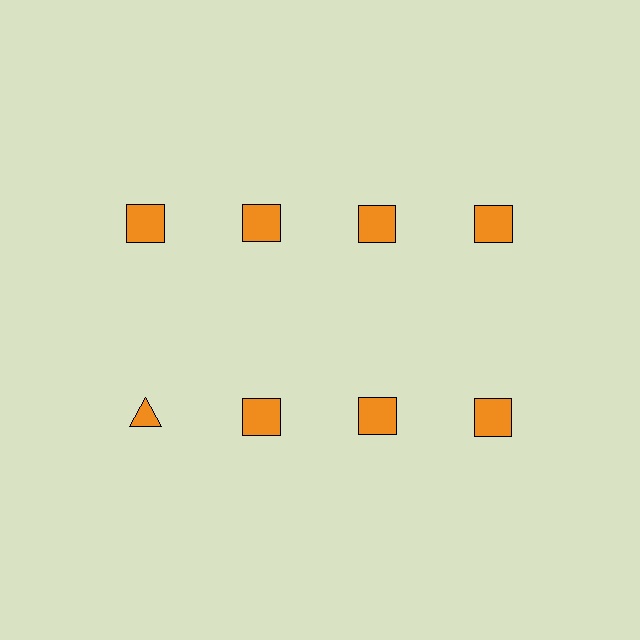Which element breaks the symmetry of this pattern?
The orange triangle in the second row, leftmost column breaks the symmetry. All other shapes are orange squares.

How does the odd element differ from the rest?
It has a different shape: triangle instead of square.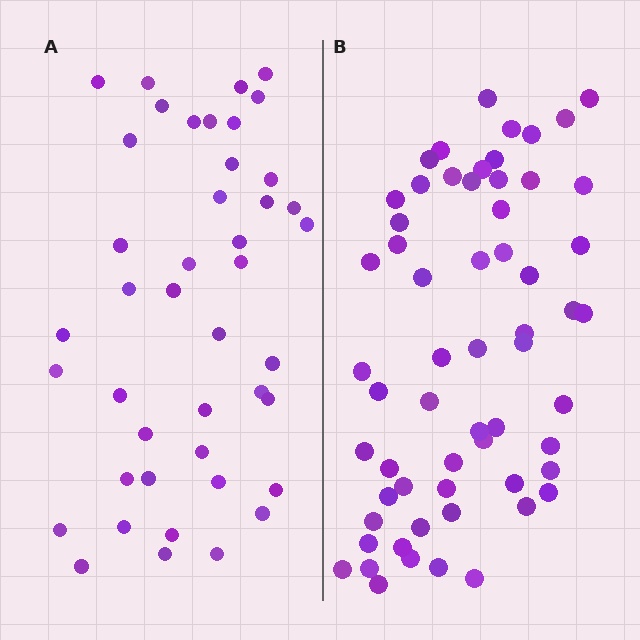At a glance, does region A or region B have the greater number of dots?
Region B (the right region) has more dots.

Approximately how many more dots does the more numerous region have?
Region B has approximately 15 more dots than region A.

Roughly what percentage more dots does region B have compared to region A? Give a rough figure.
About 40% more.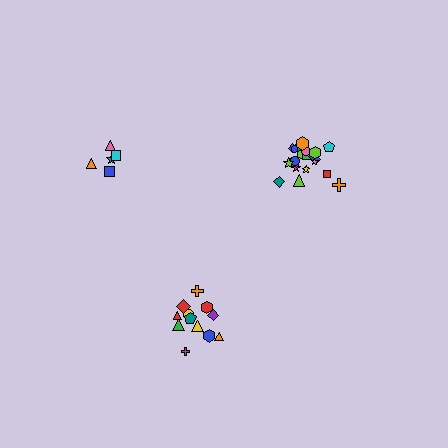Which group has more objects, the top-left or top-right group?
The top-right group.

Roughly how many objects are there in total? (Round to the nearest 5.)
Roughly 40 objects in total.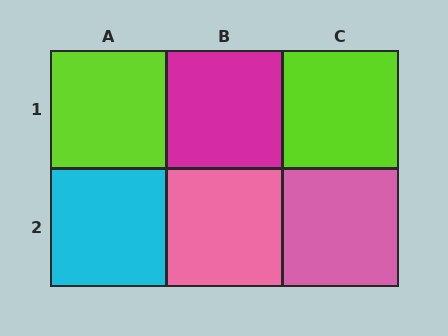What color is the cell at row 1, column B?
Magenta.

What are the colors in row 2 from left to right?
Cyan, pink, pink.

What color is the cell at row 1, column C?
Lime.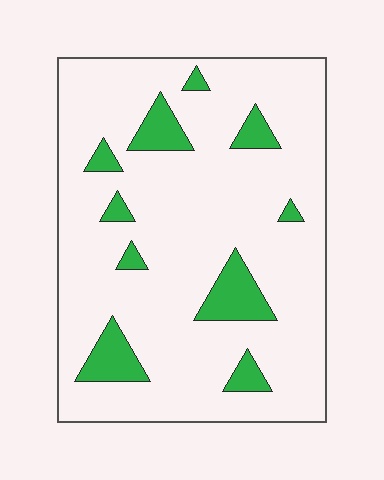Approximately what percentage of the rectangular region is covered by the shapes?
Approximately 15%.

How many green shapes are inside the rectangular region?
10.